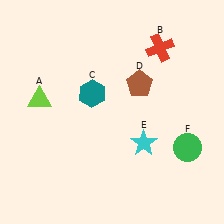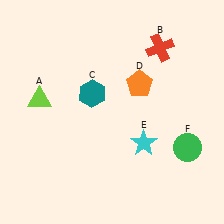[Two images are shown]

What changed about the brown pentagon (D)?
In Image 1, D is brown. In Image 2, it changed to orange.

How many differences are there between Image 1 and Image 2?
There is 1 difference between the two images.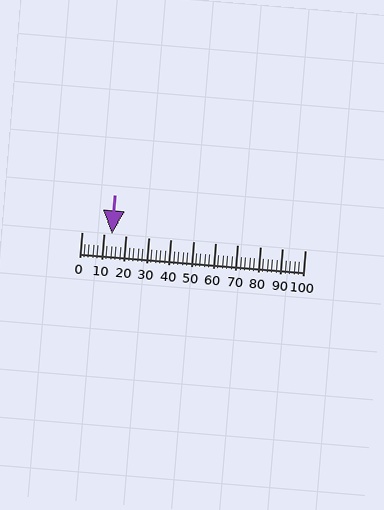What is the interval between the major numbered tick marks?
The major tick marks are spaced 10 units apart.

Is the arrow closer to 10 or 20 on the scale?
The arrow is closer to 10.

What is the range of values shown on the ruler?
The ruler shows values from 0 to 100.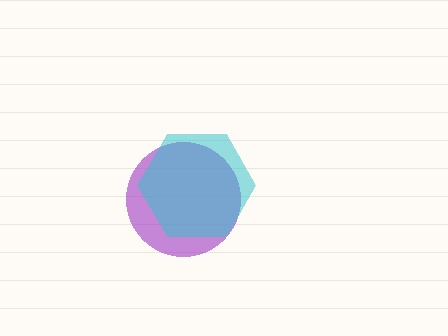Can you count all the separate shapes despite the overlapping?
Yes, there are 2 separate shapes.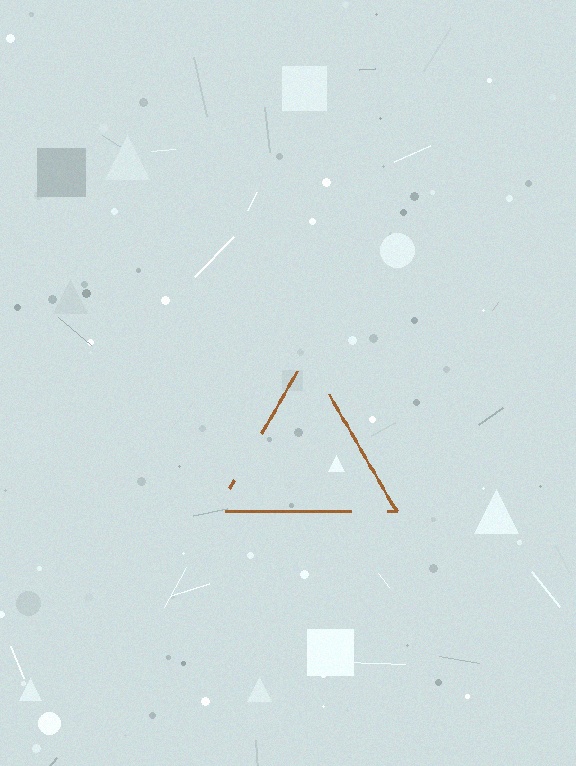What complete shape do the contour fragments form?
The contour fragments form a triangle.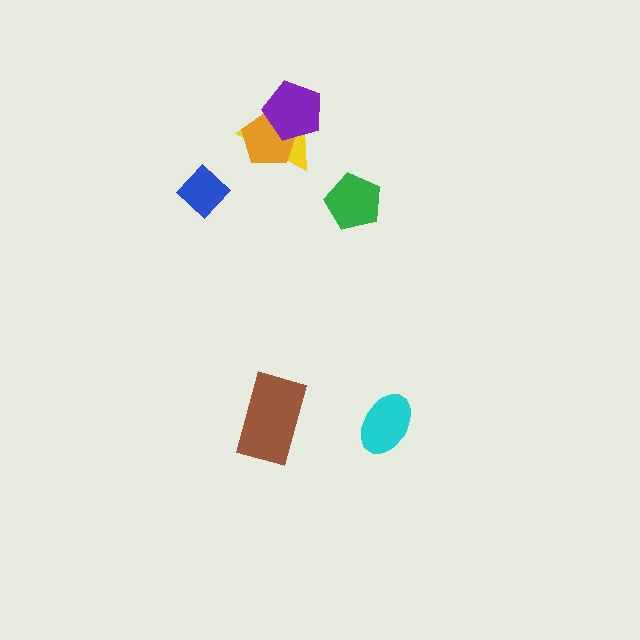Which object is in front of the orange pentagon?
The purple pentagon is in front of the orange pentagon.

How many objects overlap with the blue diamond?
0 objects overlap with the blue diamond.